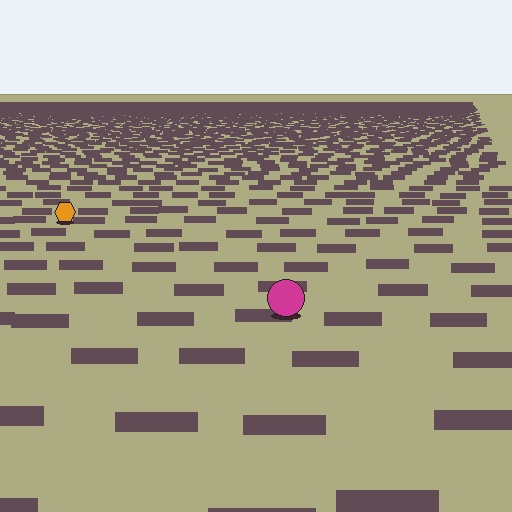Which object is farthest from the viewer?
The orange hexagon is farthest from the viewer. It appears smaller and the ground texture around it is denser.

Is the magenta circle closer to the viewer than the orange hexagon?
Yes. The magenta circle is closer — you can tell from the texture gradient: the ground texture is coarser near it.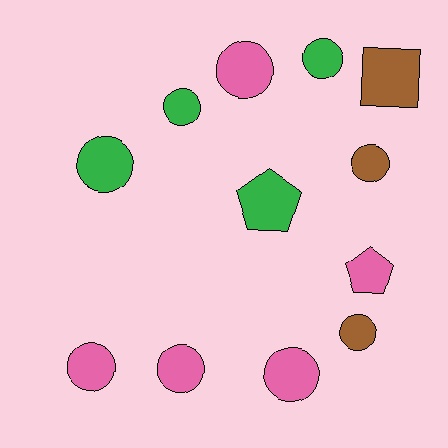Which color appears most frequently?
Pink, with 5 objects.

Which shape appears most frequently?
Circle, with 9 objects.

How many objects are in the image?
There are 12 objects.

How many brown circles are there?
There are 2 brown circles.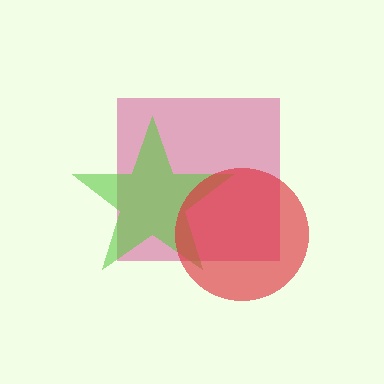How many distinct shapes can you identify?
There are 3 distinct shapes: a magenta square, a lime star, a red circle.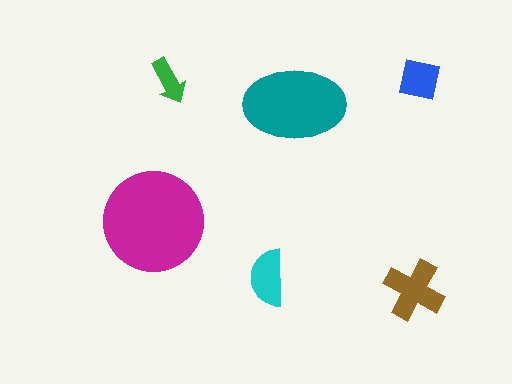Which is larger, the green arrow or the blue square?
The blue square.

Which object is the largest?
The magenta circle.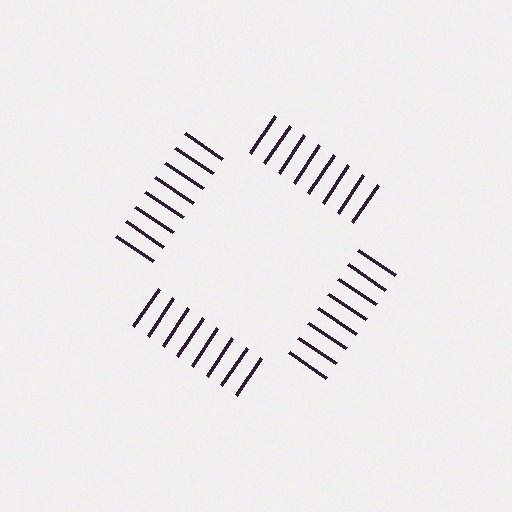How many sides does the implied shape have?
4 sides — the line-ends trace a square.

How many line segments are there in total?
32 — 8 along each of the 4 edges.